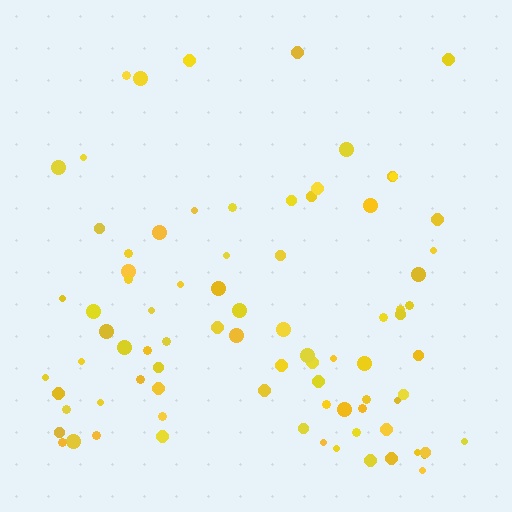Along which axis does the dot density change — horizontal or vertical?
Vertical.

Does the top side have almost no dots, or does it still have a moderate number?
Still a moderate number, just noticeably fewer than the bottom.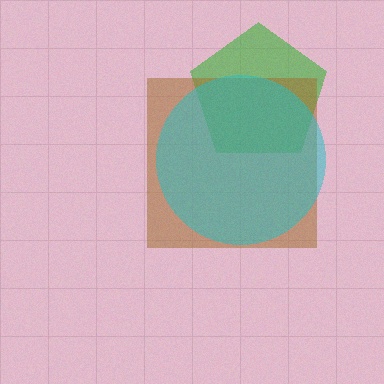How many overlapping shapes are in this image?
There are 3 overlapping shapes in the image.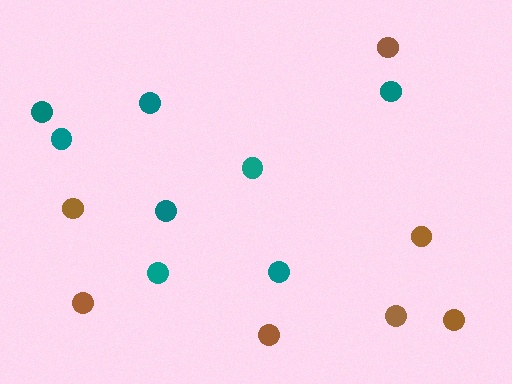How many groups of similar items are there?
There are 2 groups: one group of brown circles (7) and one group of teal circles (8).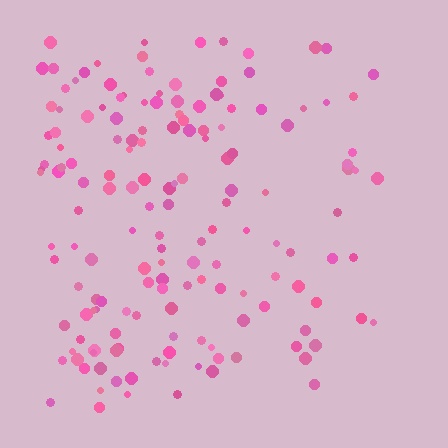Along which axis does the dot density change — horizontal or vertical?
Horizontal.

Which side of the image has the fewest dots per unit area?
The right.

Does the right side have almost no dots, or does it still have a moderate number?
Still a moderate number, just noticeably fewer than the left.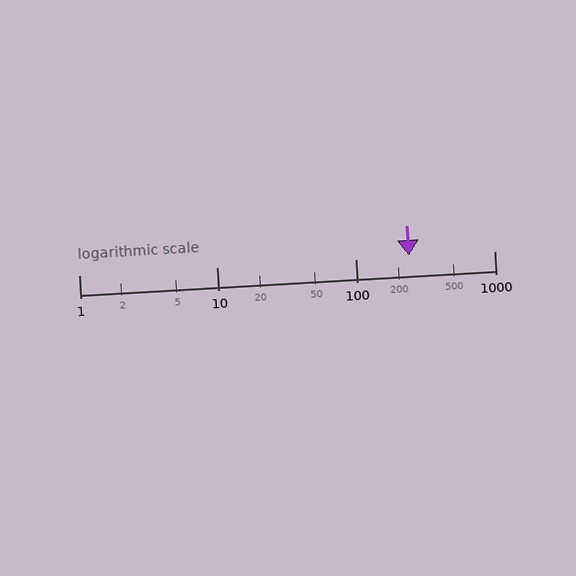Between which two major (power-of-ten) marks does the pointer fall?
The pointer is between 100 and 1000.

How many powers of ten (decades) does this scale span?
The scale spans 3 decades, from 1 to 1000.